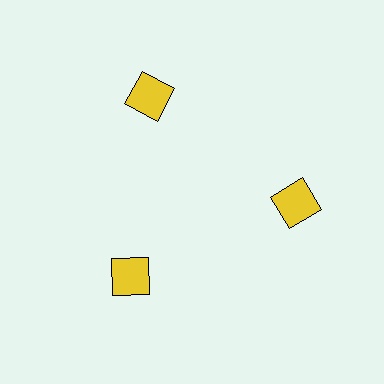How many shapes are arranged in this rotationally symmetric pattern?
There are 3 shapes, arranged in 3 groups of 1.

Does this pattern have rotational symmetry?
Yes, this pattern has 3-fold rotational symmetry. It looks the same after rotating 120 degrees around the center.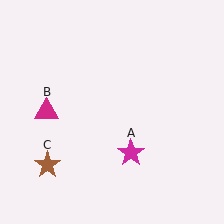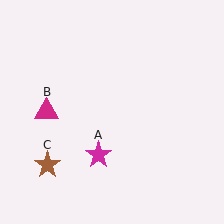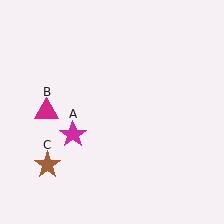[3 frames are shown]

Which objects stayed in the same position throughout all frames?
Magenta triangle (object B) and brown star (object C) remained stationary.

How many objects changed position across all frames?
1 object changed position: magenta star (object A).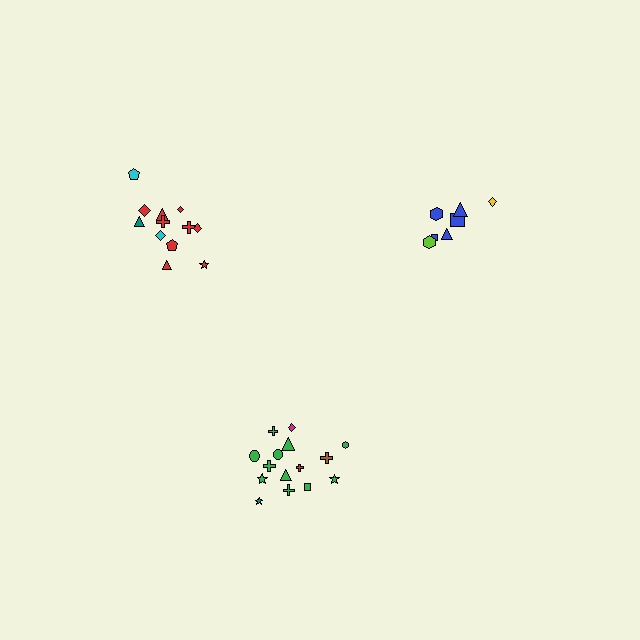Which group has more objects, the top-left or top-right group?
The top-left group.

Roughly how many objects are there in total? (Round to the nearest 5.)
Roughly 35 objects in total.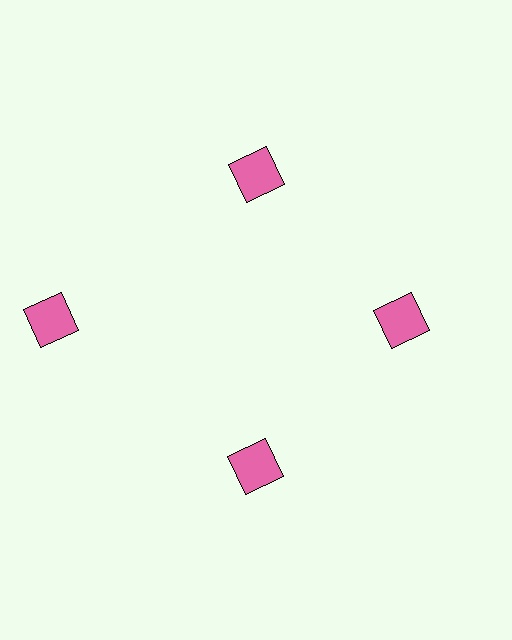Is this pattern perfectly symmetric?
No. The 4 pink squares are arranged in a ring, but one element near the 9 o'clock position is pushed outward from the center, breaking the 4-fold rotational symmetry.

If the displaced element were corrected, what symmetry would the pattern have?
It would have 4-fold rotational symmetry — the pattern would map onto itself every 90 degrees.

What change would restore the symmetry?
The symmetry would be restored by moving it inward, back onto the ring so that all 4 squares sit at equal angles and equal distance from the center.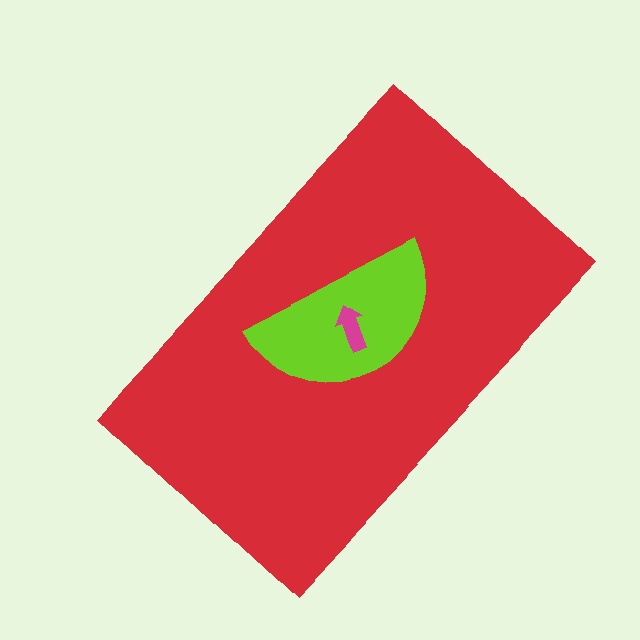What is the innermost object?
The magenta arrow.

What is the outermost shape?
The red rectangle.